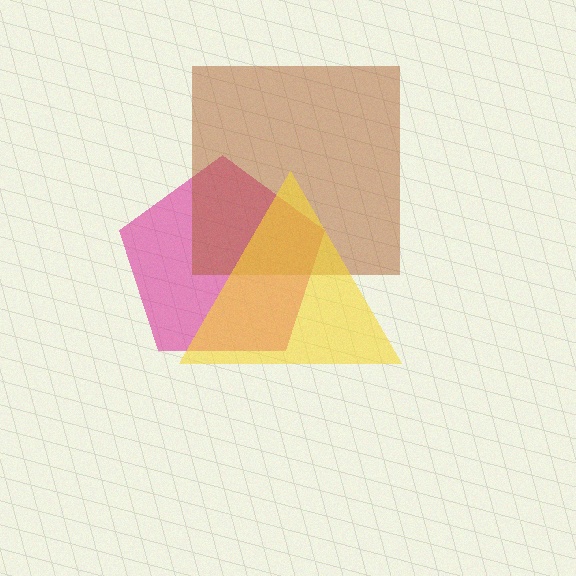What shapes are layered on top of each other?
The layered shapes are: a magenta pentagon, a brown square, a yellow triangle.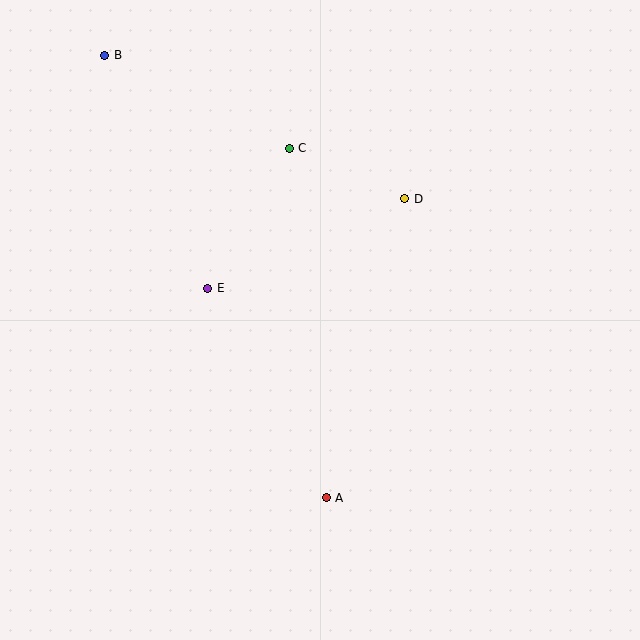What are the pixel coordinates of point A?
Point A is at (326, 498).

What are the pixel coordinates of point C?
Point C is at (289, 148).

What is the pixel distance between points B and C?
The distance between B and C is 207 pixels.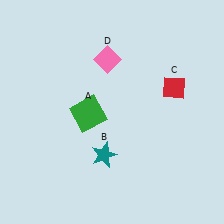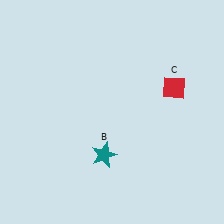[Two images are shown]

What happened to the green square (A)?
The green square (A) was removed in Image 2. It was in the bottom-left area of Image 1.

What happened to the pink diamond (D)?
The pink diamond (D) was removed in Image 2. It was in the top-left area of Image 1.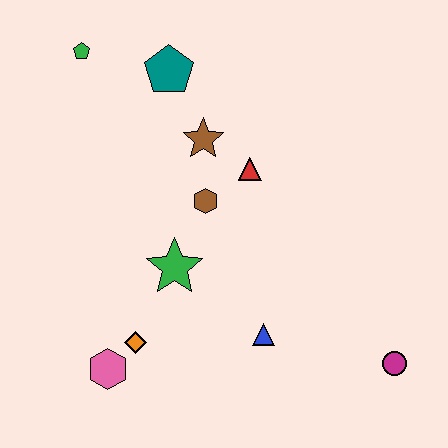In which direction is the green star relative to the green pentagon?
The green star is below the green pentagon.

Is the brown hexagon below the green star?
No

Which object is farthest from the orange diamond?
The green pentagon is farthest from the orange diamond.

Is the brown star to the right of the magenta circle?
No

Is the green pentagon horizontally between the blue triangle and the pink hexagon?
No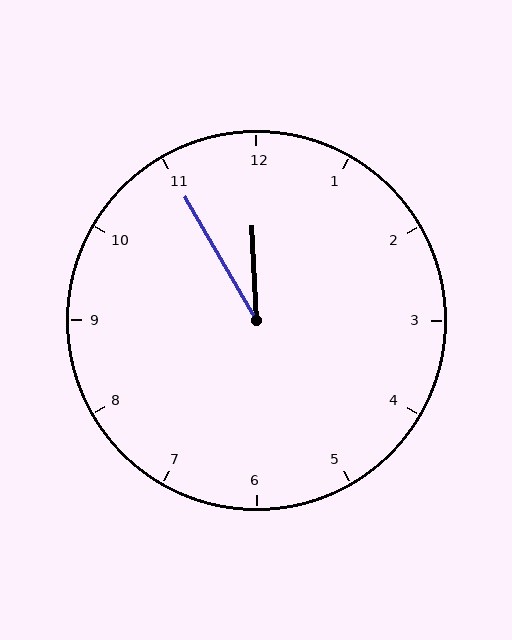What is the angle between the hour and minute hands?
Approximately 28 degrees.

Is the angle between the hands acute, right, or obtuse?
It is acute.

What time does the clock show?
11:55.